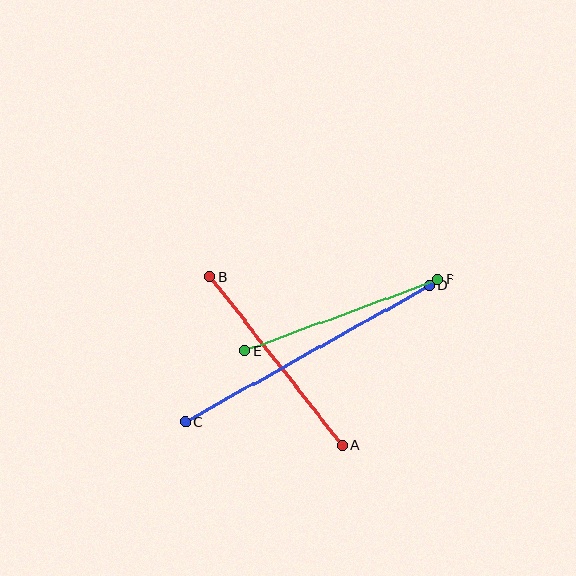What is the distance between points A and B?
The distance is approximately 214 pixels.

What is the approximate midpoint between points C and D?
The midpoint is at approximately (307, 354) pixels.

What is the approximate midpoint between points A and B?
The midpoint is at approximately (276, 361) pixels.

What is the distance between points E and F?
The distance is approximately 206 pixels.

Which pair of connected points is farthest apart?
Points C and D are farthest apart.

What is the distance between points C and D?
The distance is approximately 280 pixels.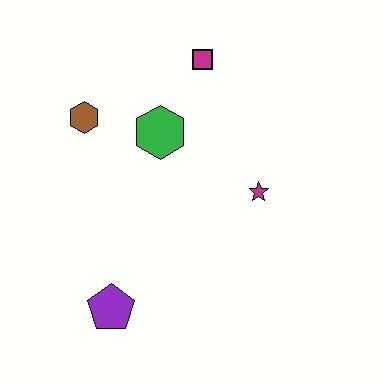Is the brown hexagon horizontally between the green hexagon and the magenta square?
No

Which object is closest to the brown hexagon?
The green hexagon is closest to the brown hexagon.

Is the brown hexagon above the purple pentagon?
Yes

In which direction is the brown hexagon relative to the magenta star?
The brown hexagon is to the left of the magenta star.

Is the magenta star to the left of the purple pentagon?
No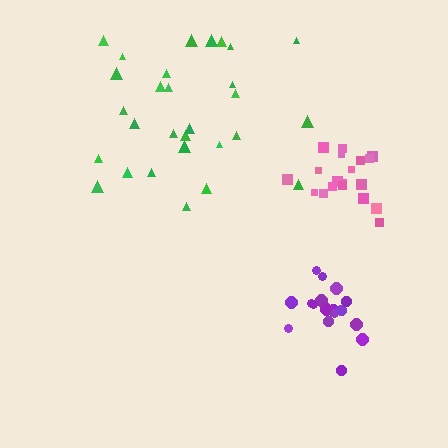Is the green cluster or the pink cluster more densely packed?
Pink.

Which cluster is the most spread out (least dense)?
Green.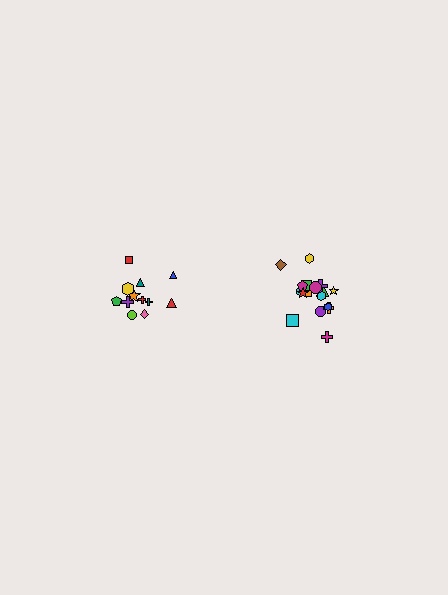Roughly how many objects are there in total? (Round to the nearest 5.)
Roughly 30 objects in total.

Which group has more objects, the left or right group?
The right group.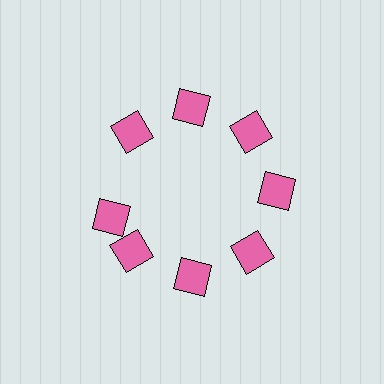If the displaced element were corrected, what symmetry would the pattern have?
It would have 8-fold rotational symmetry — the pattern would map onto itself every 45 degrees.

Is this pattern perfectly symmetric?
No. The 8 pink diamonds are arranged in a ring, but one element near the 9 o'clock position is rotated out of alignment along the ring, breaking the 8-fold rotational symmetry.